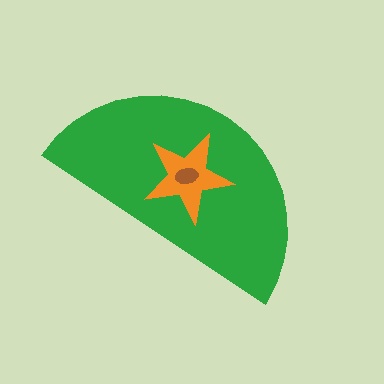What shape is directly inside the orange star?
The brown ellipse.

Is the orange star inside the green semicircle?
Yes.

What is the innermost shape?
The brown ellipse.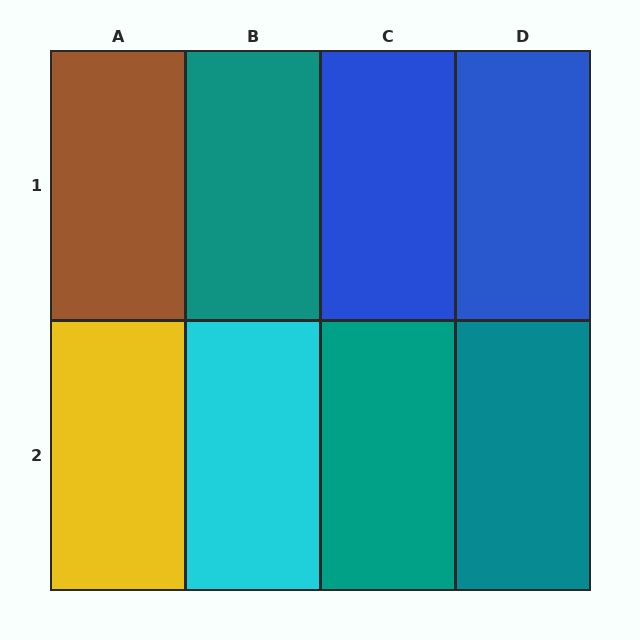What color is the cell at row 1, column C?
Blue.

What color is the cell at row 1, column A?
Brown.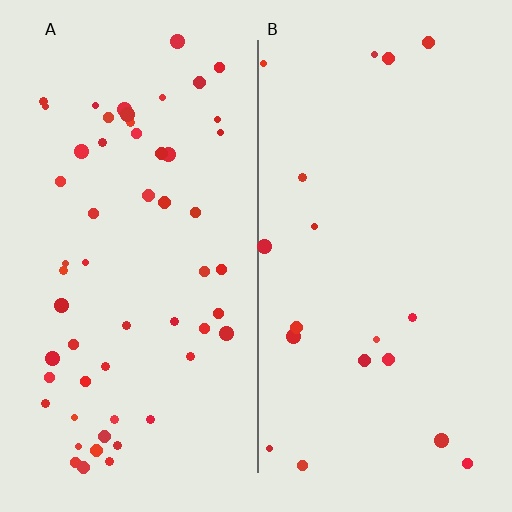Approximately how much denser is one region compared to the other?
Approximately 3.0× — region A over region B.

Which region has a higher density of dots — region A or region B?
A (the left).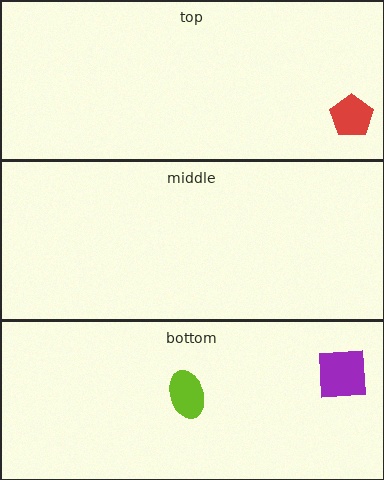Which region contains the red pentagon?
The top region.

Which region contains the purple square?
The bottom region.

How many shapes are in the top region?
1.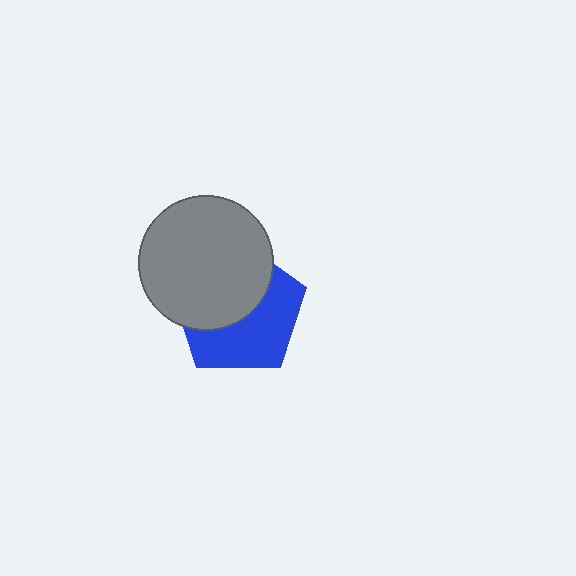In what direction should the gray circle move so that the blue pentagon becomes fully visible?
The gray circle should move toward the upper-left. That is the shortest direction to clear the overlap and leave the blue pentagon fully visible.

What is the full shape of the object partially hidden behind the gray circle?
The partially hidden object is a blue pentagon.